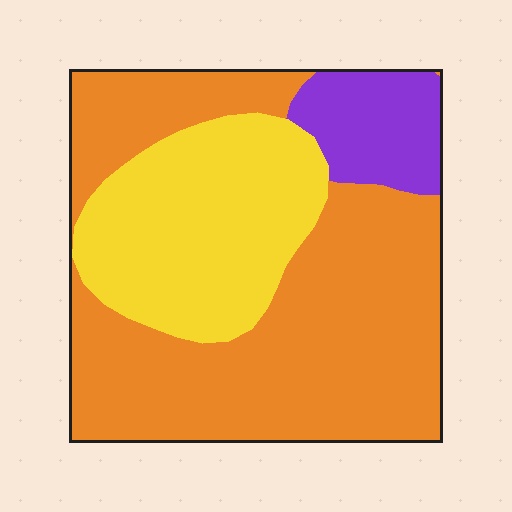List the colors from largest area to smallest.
From largest to smallest: orange, yellow, purple.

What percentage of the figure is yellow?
Yellow covers 30% of the figure.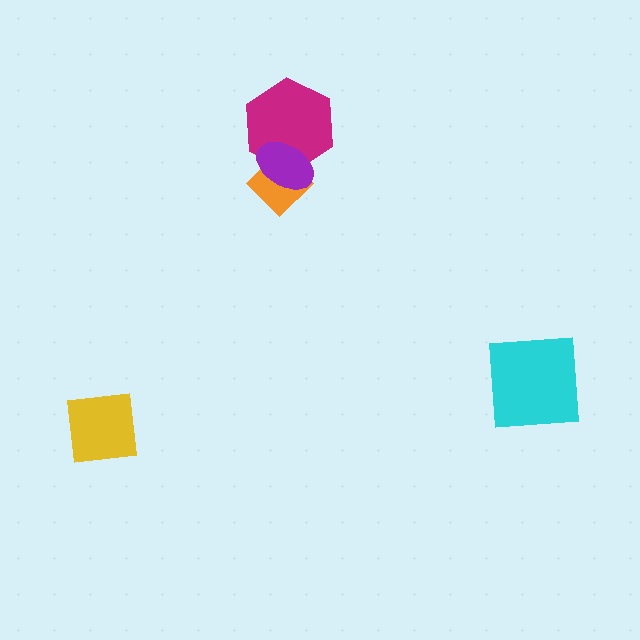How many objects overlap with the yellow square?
0 objects overlap with the yellow square.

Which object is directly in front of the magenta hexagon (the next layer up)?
The orange diamond is directly in front of the magenta hexagon.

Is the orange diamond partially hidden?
Yes, it is partially covered by another shape.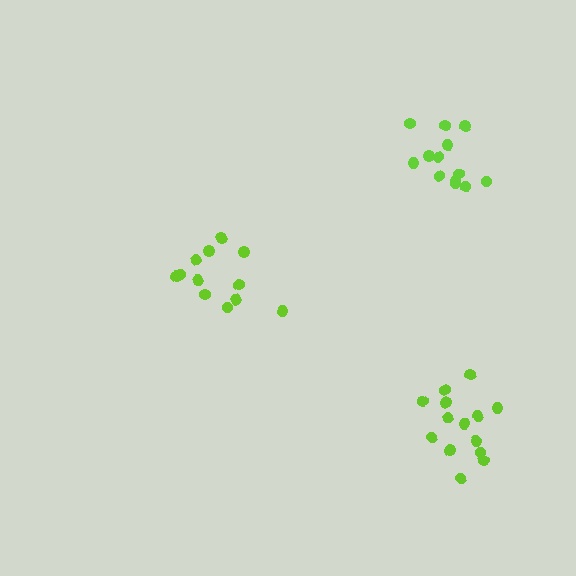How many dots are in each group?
Group 1: 13 dots, Group 2: 14 dots, Group 3: 12 dots (39 total).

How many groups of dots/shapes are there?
There are 3 groups.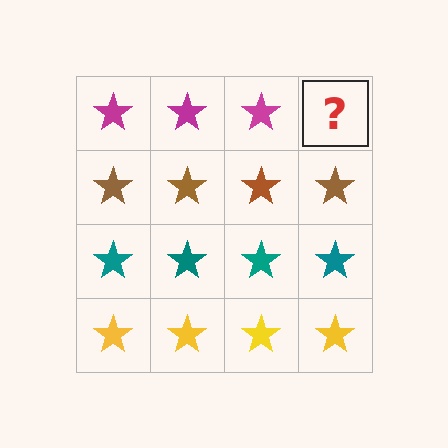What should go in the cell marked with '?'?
The missing cell should contain a magenta star.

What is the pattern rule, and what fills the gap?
The rule is that each row has a consistent color. The gap should be filled with a magenta star.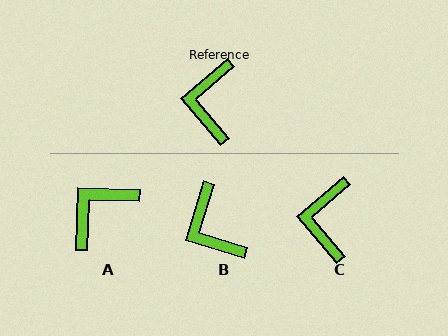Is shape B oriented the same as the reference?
No, it is off by about 32 degrees.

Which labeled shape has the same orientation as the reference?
C.